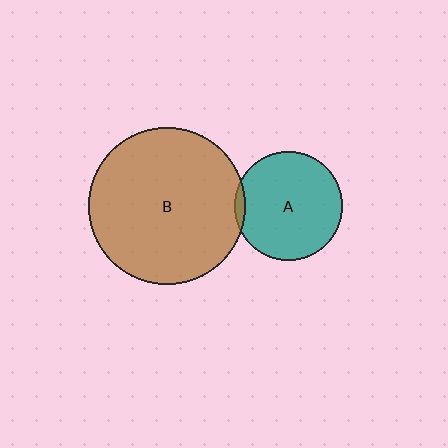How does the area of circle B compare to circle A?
Approximately 2.1 times.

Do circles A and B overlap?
Yes.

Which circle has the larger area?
Circle B (brown).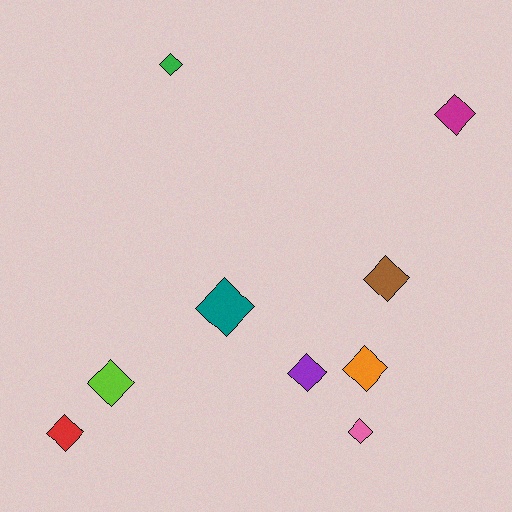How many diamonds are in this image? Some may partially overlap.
There are 9 diamonds.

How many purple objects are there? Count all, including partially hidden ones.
There is 1 purple object.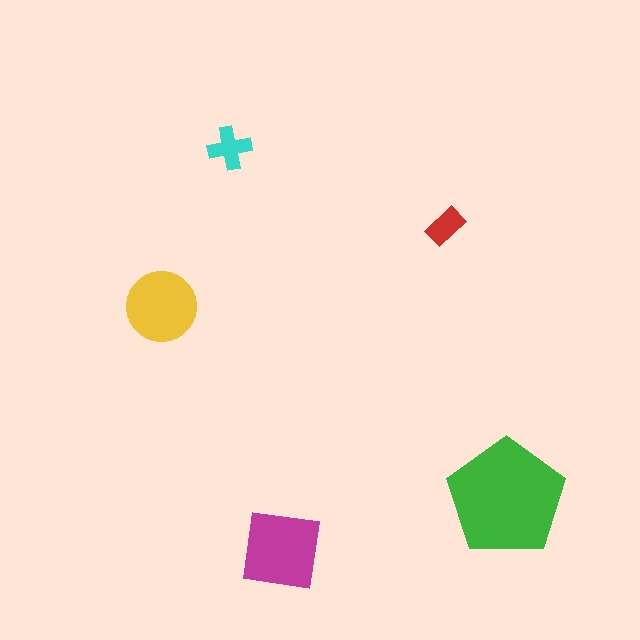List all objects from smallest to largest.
The red rectangle, the cyan cross, the yellow circle, the magenta square, the green pentagon.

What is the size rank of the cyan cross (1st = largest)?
4th.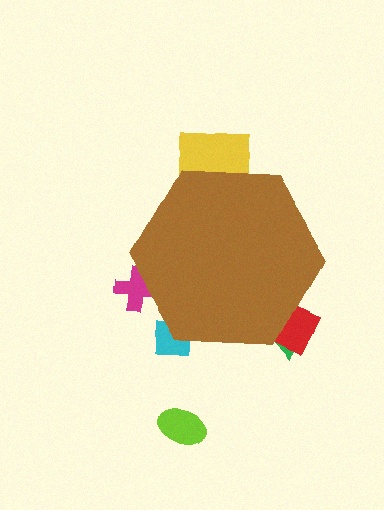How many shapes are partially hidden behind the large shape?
5 shapes are partially hidden.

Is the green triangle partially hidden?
Yes, the green triangle is partially hidden behind the brown hexagon.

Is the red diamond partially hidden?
Yes, the red diamond is partially hidden behind the brown hexagon.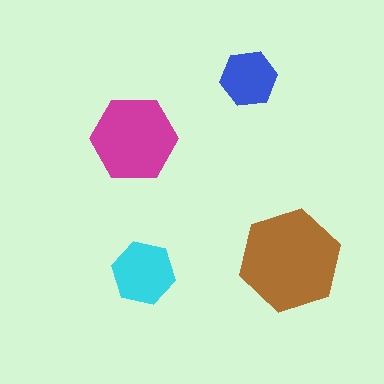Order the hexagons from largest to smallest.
the brown one, the magenta one, the cyan one, the blue one.